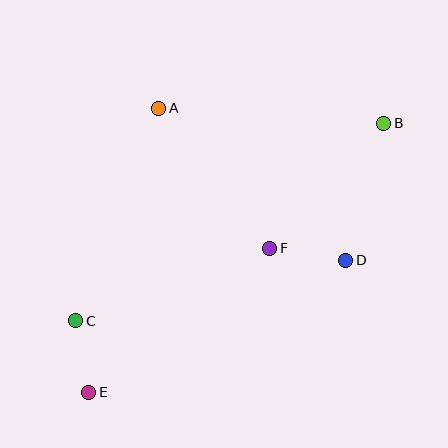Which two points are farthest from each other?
Points B and E are farthest from each other.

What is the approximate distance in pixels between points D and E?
The distance between D and E is approximately 289 pixels.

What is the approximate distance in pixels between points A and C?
The distance between A and C is approximately 228 pixels.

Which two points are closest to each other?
Points C and E are closest to each other.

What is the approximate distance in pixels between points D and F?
The distance between D and F is approximately 77 pixels.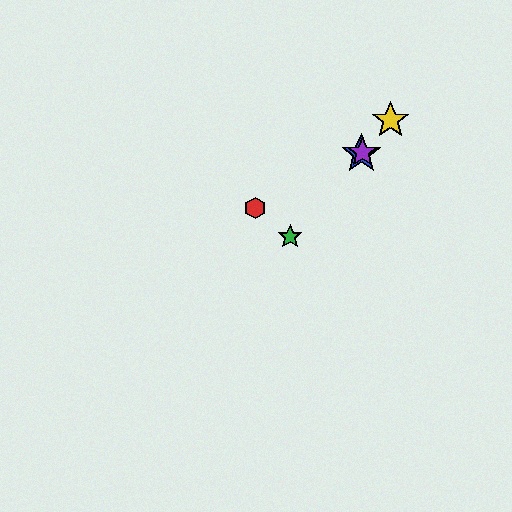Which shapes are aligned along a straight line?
The blue star, the green star, the yellow star, the purple star are aligned along a straight line.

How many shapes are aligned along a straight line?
4 shapes (the blue star, the green star, the yellow star, the purple star) are aligned along a straight line.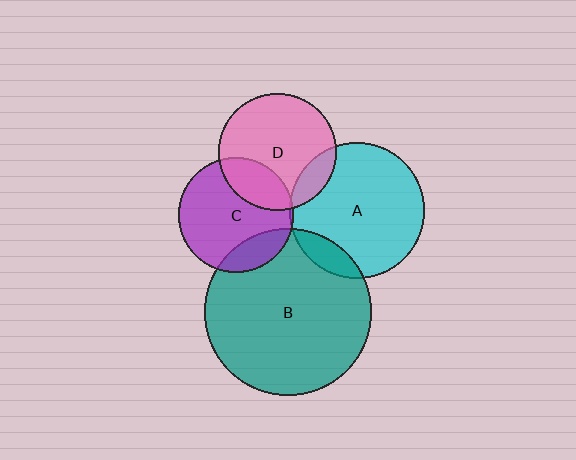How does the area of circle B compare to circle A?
Approximately 1.5 times.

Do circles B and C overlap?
Yes.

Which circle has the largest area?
Circle B (teal).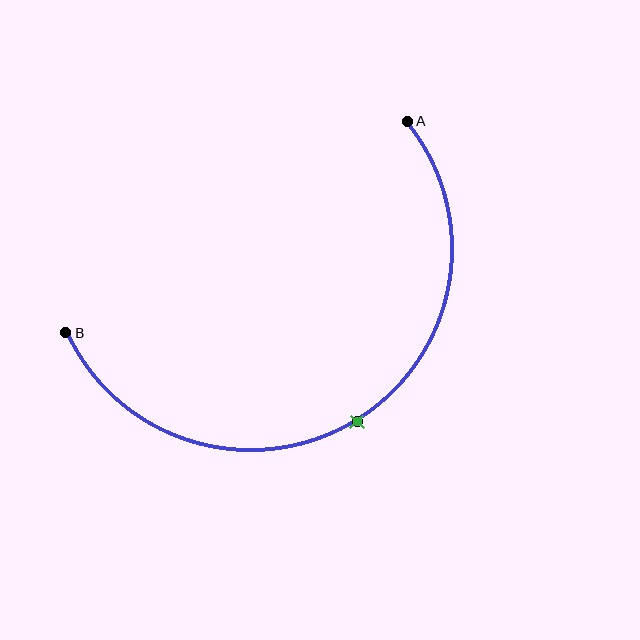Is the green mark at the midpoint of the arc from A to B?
Yes. The green mark lies on the arc at equal arc-length from both A and B — it is the arc midpoint.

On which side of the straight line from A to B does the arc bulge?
The arc bulges below the straight line connecting A and B.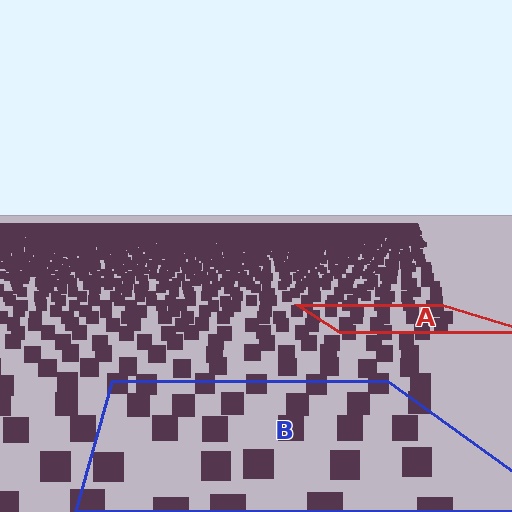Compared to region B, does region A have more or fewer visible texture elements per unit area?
Region A has more texture elements per unit area — they are packed more densely because it is farther away.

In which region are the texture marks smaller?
The texture marks are smaller in region A, because it is farther away.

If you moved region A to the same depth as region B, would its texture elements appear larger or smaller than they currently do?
They would appear larger. At a closer depth, the same texture elements are projected at a bigger on-screen size.